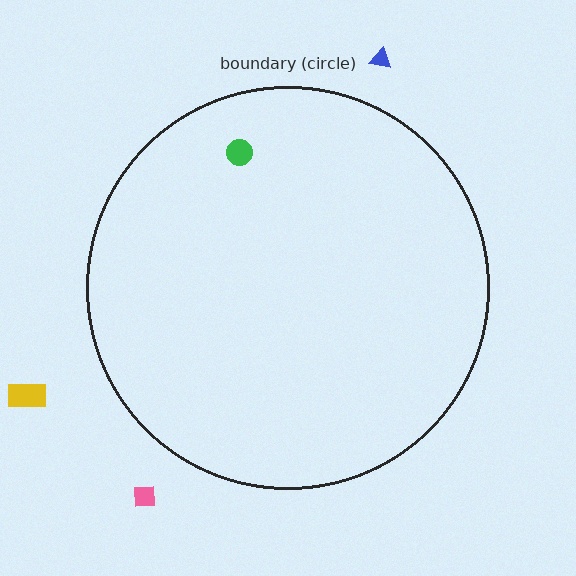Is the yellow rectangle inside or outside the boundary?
Outside.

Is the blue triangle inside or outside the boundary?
Outside.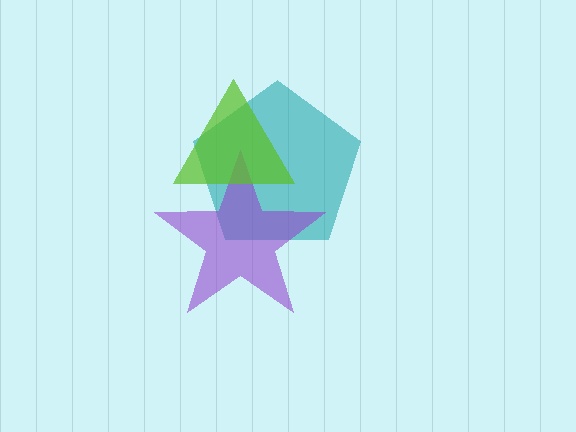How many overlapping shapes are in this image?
There are 3 overlapping shapes in the image.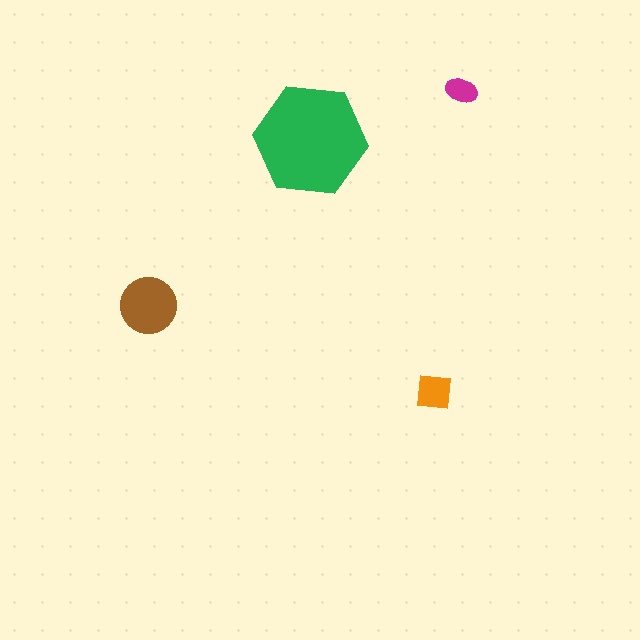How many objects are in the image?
There are 4 objects in the image.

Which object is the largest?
The green hexagon.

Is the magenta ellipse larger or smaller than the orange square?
Smaller.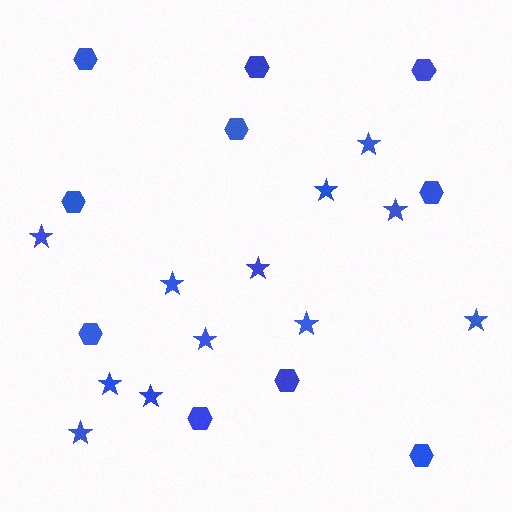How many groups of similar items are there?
There are 2 groups: one group of hexagons (10) and one group of stars (12).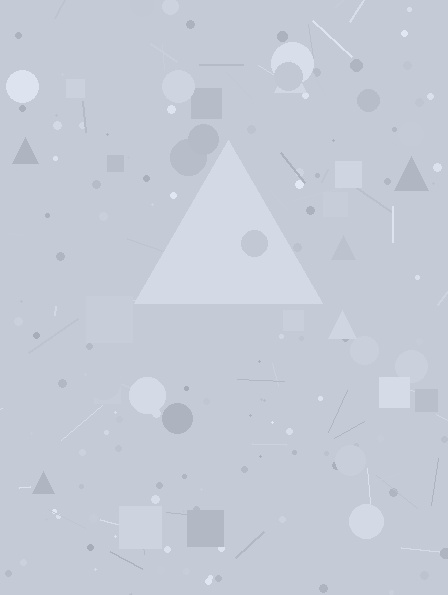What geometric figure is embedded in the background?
A triangle is embedded in the background.